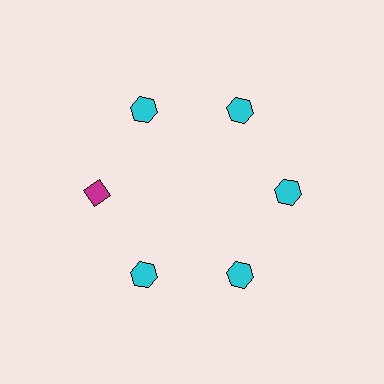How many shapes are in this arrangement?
There are 6 shapes arranged in a ring pattern.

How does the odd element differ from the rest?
It differs in both color (magenta instead of cyan) and shape (diamond instead of hexagon).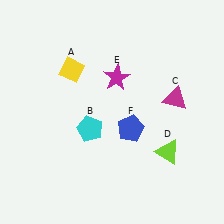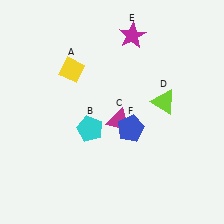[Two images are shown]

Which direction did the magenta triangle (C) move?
The magenta triangle (C) moved left.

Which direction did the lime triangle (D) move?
The lime triangle (D) moved up.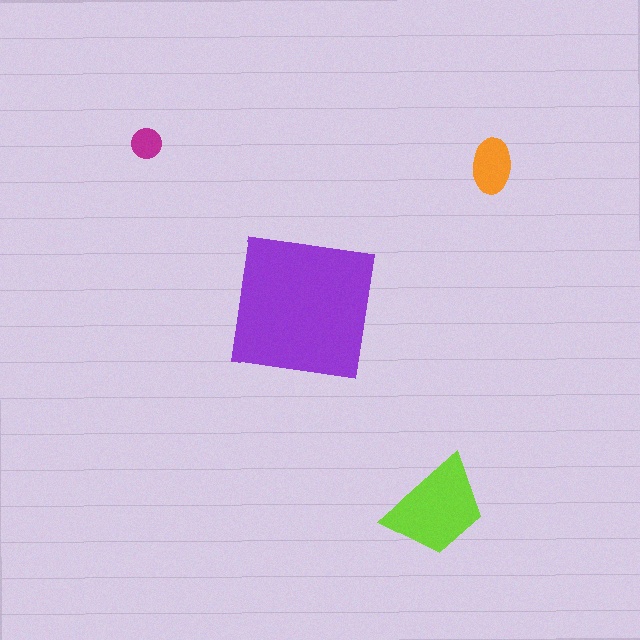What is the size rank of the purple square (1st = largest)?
1st.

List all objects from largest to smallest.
The purple square, the lime trapezoid, the orange ellipse, the magenta circle.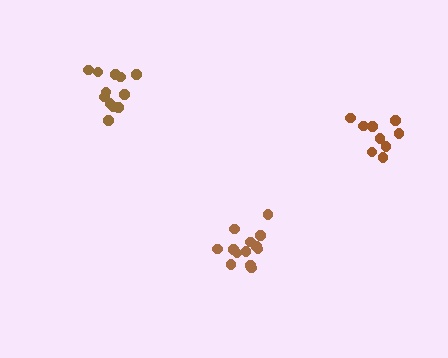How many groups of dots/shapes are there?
There are 3 groups.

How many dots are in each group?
Group 1: 9 dots, Group 2: 13 dots, Group 3: 12 dots (34 total).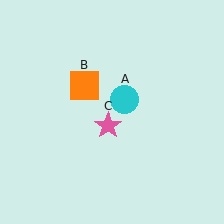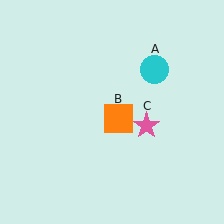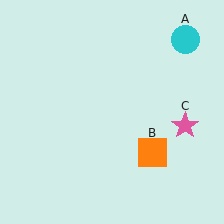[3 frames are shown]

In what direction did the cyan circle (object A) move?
The cyan circle (object A) moved up and to the right.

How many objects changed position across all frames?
3 objects changed position: cyan circle (object A), orange square (object B), pink star (object C).